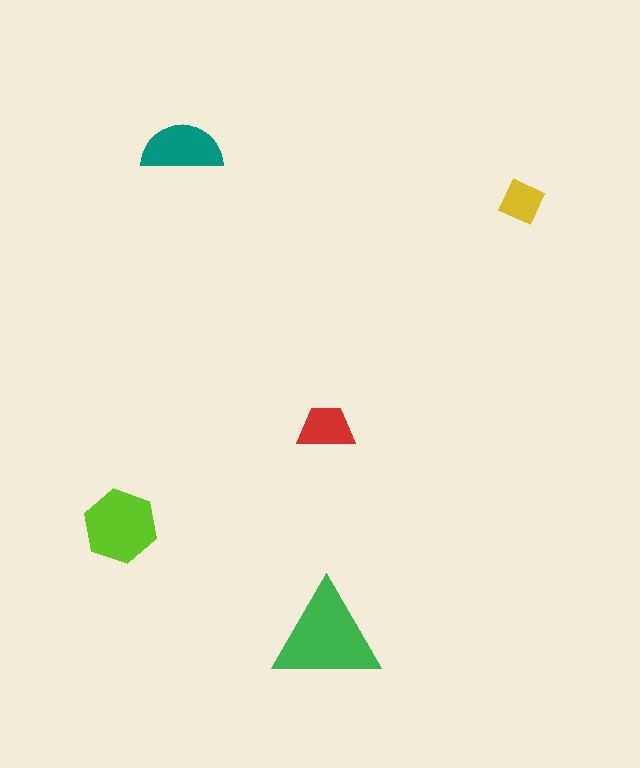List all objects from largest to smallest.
The green triangle, the lime hexagon, the teal semicircle, the red trapezoid, the yellow diamond.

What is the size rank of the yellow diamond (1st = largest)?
5th.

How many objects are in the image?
There are 5 objects in the image.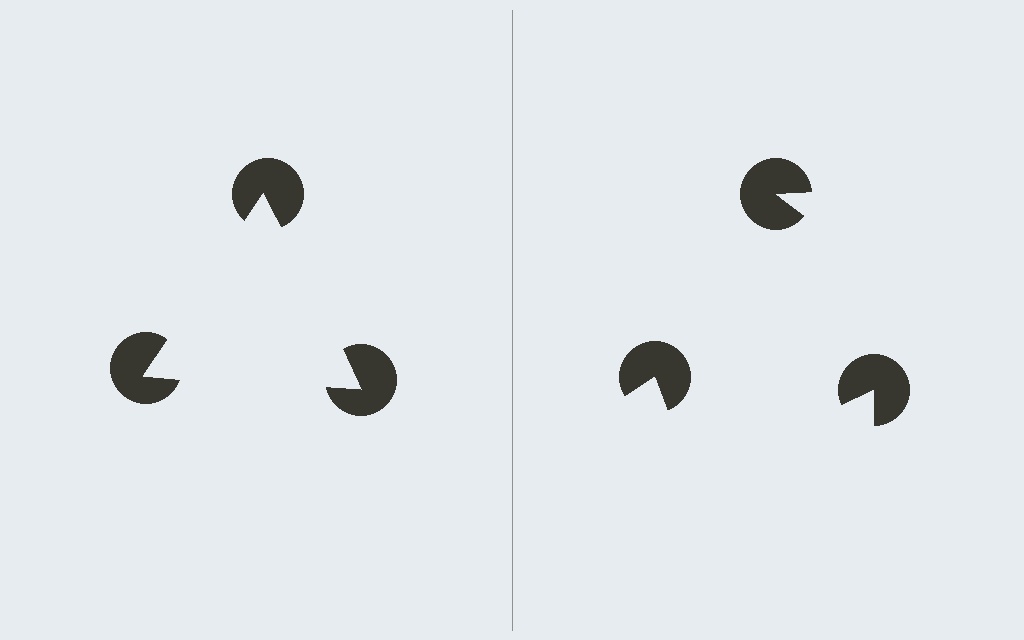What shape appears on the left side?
An illusory triangle.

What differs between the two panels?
The pac-man discs are positioned identically on both sides; only the wedge orientations differ. On the left they align to a triangle; on the right they are misaligned.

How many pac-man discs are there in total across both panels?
6 — 3 on each side.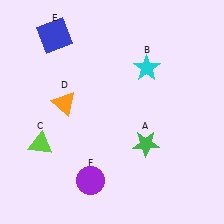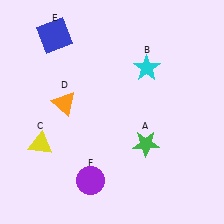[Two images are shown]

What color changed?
The triangle (C) changed from lime in Image 1 to yellow in Image 2.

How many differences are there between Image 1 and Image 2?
There is 1 difference between the two images.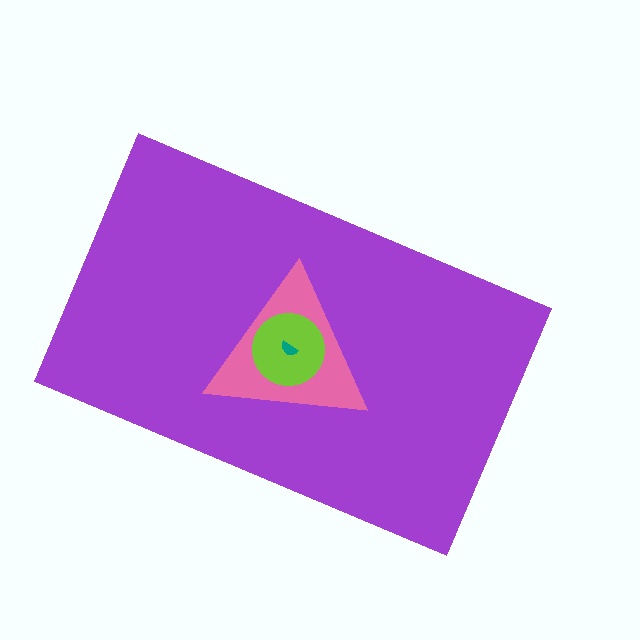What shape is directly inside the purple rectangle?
The pink triangle.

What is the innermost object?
The teal semicircle.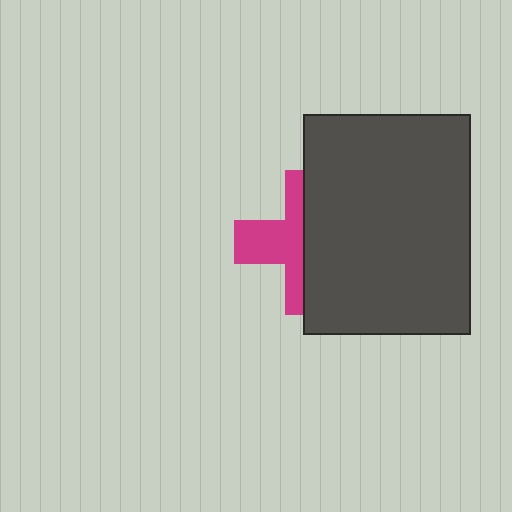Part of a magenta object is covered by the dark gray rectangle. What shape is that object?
It is a cross.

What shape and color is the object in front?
The object in front is a dark gray rectangle.